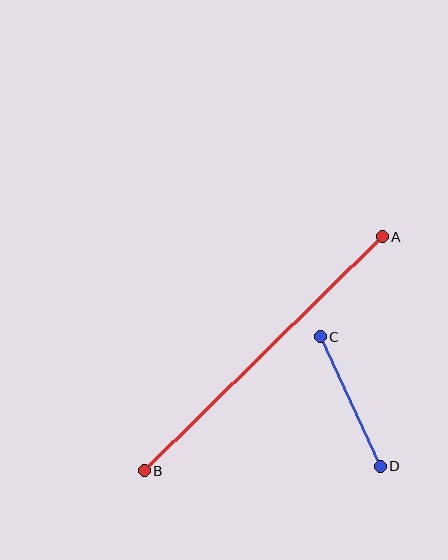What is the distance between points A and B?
The distance is approximately 334 pixels.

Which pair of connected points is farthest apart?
Points A and B are farthest apart.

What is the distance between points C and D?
The distance is approximately 143 pixels.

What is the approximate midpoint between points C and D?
The midpoint is at approximately (350, 402) pixels.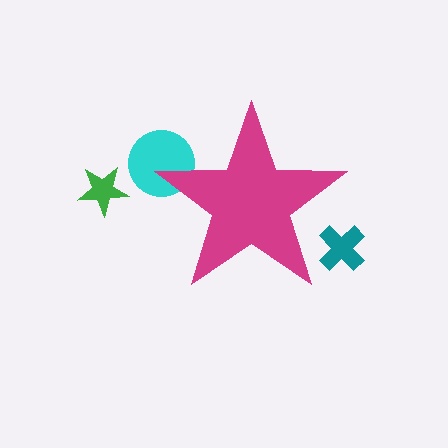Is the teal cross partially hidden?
Yes, the teal cross is partially hidden behind the magenta star.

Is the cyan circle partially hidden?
Yes, the cyan circle is partially hidden behind the magenta star.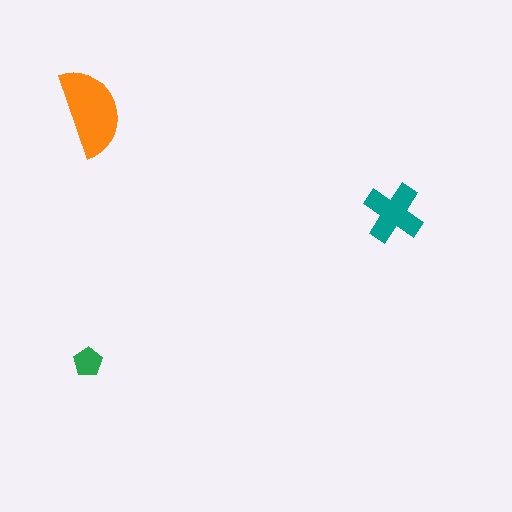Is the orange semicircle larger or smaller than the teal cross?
Larger.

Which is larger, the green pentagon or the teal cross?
The teal cross.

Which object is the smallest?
The green pentagon.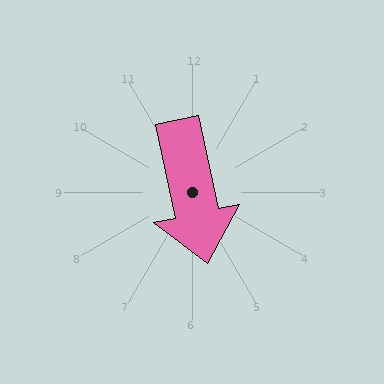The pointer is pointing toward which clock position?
Roughly 6 o'clock.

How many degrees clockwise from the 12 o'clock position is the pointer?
Approximately 168 degrees.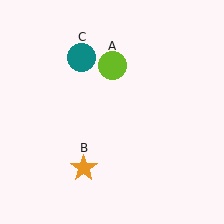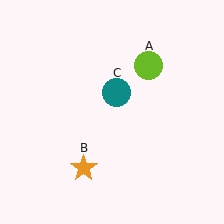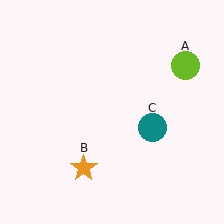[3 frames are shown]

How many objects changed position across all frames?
2 objects changed position: lime circle (object A), teal circle (object C).